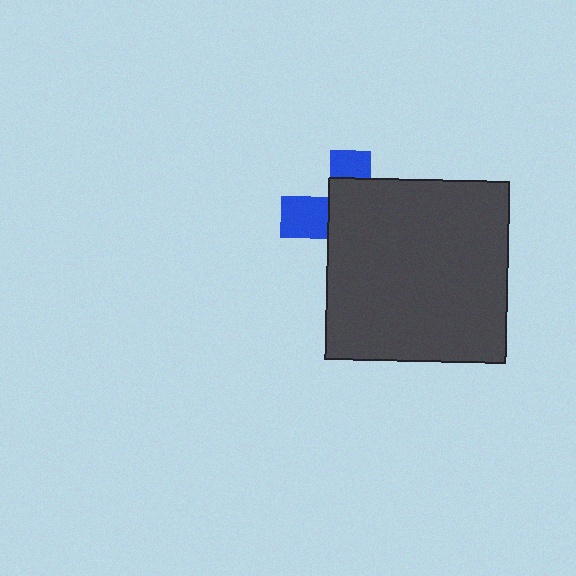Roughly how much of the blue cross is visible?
A small part of it is visible (roughly 31%).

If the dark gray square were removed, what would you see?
You would see the complete blue cross.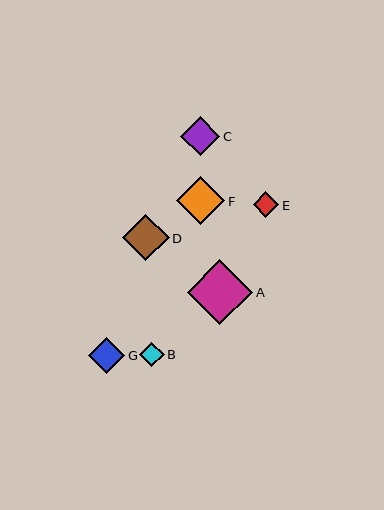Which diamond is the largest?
Diamond A is the largest with a size of approximately 65 pixels.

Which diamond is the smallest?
Diamond B is the smallest with a size of approximately 24 pixels.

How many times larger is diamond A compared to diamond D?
Diamond A is approximately 1.4 times the size of diamond D.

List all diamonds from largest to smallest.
From largest to smallest: A, F, D, C, G, E, B.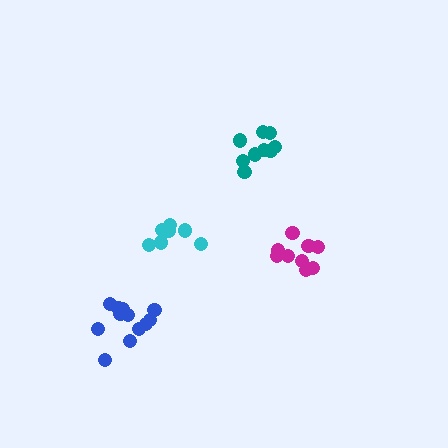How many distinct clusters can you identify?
There are 4 distinct clusters.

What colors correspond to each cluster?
The clusters are colored: magenta, cyan, teal, blue.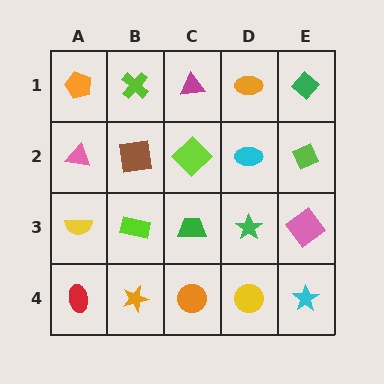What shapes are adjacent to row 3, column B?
A brown square (row 2, column B), an orange star (row 4, column B), a yellow semicircle (row 3, column A), a green trapezoid (row 3, column C).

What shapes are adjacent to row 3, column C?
A lime diamond (row 2, column C), an orange circle (row 4, column C), a lime rectangle (row 3, column B), a green star (row 3, column D).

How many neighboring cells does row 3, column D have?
4.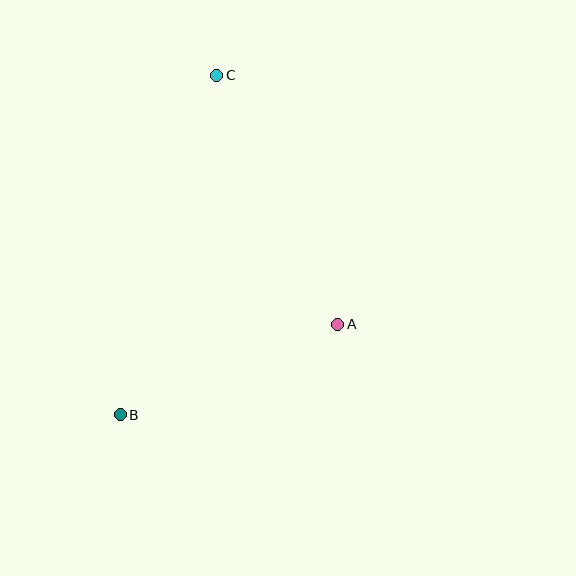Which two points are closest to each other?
Points A and B are closest to each other.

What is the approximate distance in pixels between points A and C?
The distance between A and C is approximately 277 pixels.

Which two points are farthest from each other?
Points B and C are farthest from each other.